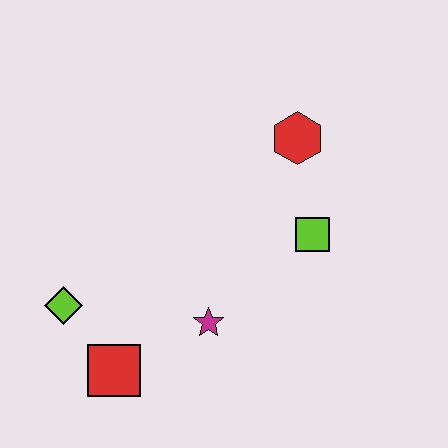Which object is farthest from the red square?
The red hexagon is farthest from the red square.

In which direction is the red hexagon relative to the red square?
The red hexagon is above the red square.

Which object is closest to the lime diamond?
The red square is closest to the lime diamond.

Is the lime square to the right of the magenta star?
Yes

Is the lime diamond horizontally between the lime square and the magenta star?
No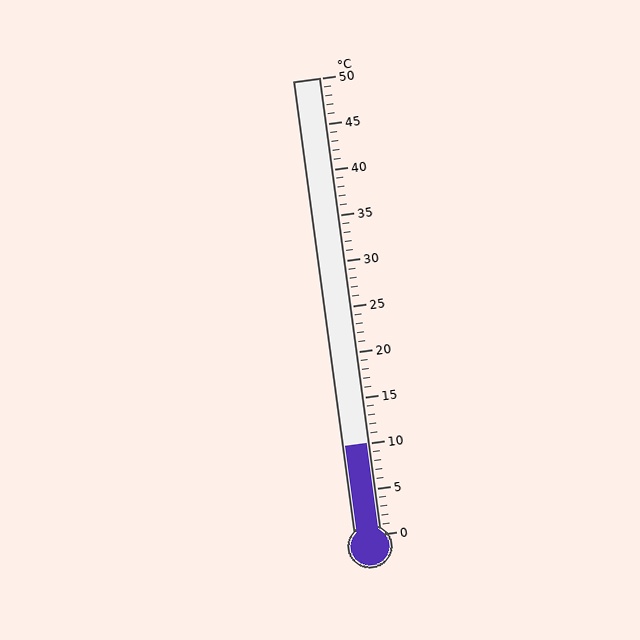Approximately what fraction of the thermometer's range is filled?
The thermometer is filled to approximately 20% of its range.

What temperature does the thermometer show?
The thermometer shows approximately 10°C.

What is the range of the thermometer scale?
The thermometer scale ranges from 0°C to 50°C.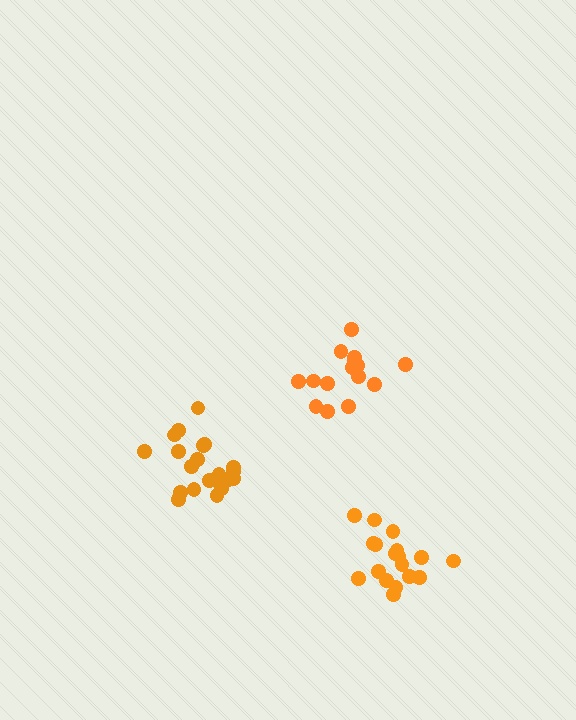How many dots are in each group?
Group 1: 18 dots, Group 2: 15 dots, Group 3: 20 dots (53 total).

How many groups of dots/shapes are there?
There are 3 groups.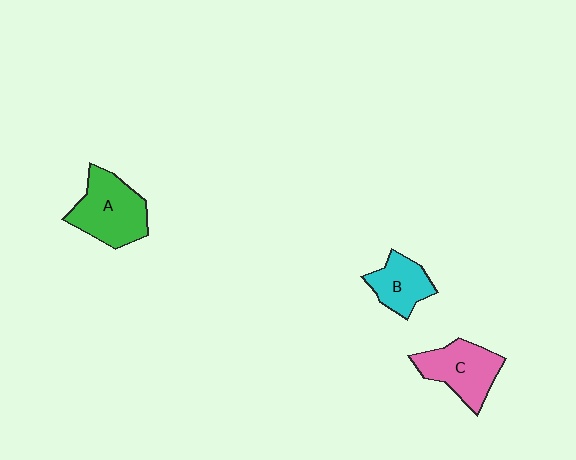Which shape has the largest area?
Shape A (green).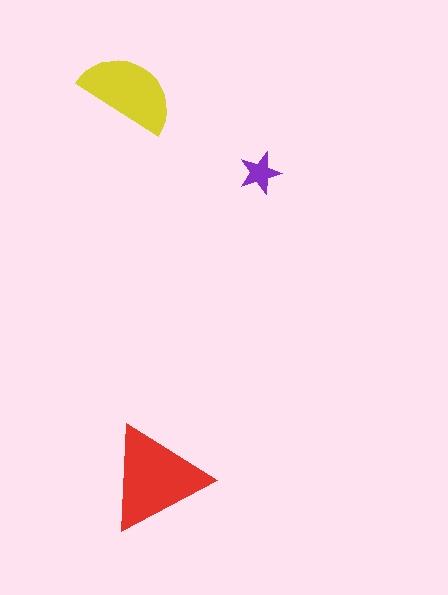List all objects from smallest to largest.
The purple star, the yellow semicircle, the red triangle.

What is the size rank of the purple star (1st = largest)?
3rd.